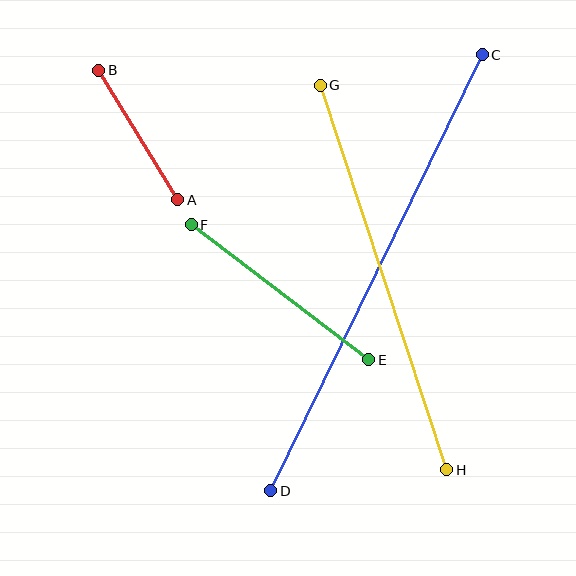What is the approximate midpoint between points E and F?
The midpoint is at approximately (280, 292) pixels.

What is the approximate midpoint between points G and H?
The midpoint is at approximately (383, 278) pixels.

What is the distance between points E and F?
The distance is approximately 223 pixels.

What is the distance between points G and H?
The distance is approximately 404 pixels.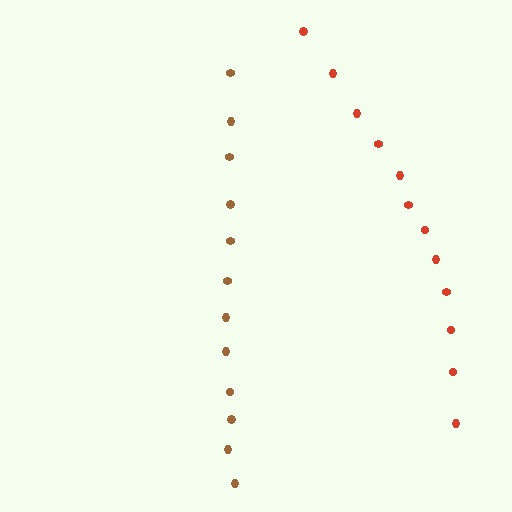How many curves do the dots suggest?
There are 2 distinct paths.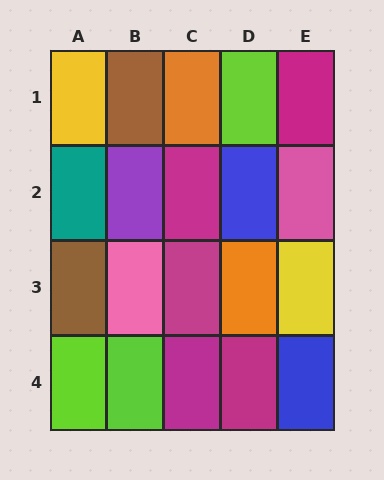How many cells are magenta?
5 cells are magenta.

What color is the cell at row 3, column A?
Brown.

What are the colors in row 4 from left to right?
Lime, lime, magenta, magenta, blue.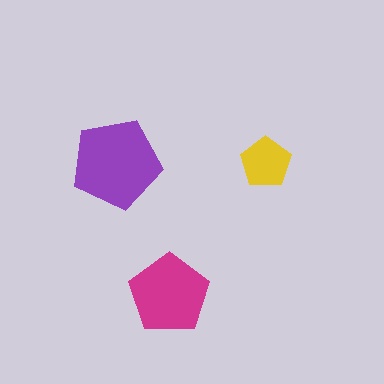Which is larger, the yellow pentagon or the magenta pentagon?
The magenta one.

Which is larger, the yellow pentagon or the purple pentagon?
The purple one.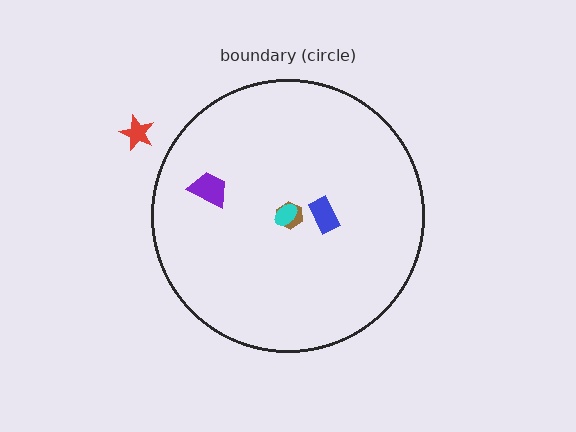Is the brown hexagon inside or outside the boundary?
Inside.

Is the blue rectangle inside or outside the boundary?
Inside.